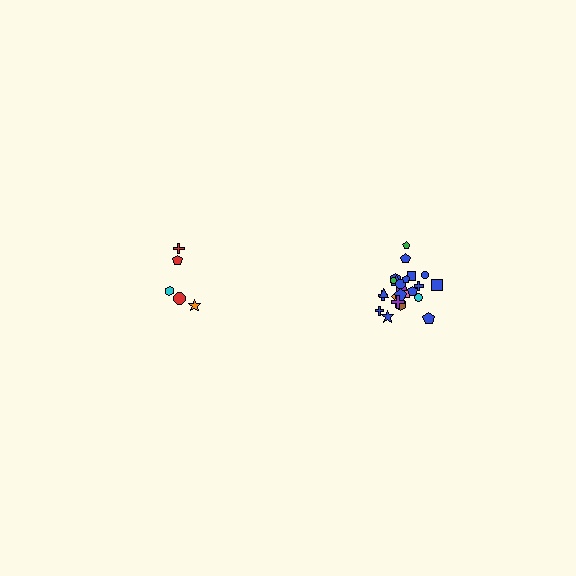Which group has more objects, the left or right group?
The right group.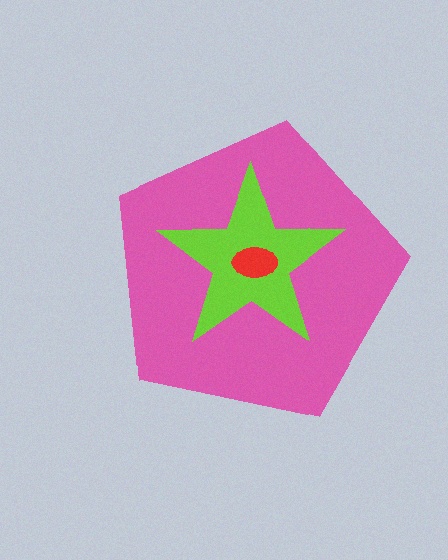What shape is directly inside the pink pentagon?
The lime star.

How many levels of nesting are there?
3.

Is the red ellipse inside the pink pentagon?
Yes.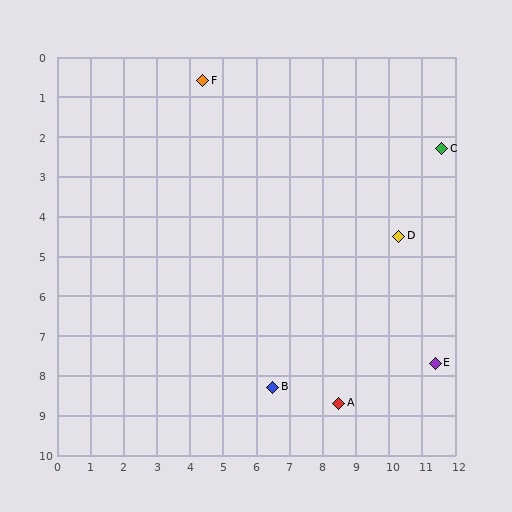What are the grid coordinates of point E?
Point E is at approximately (11.4, 7.7).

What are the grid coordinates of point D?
Point D is at approximately (10.3, 4.5).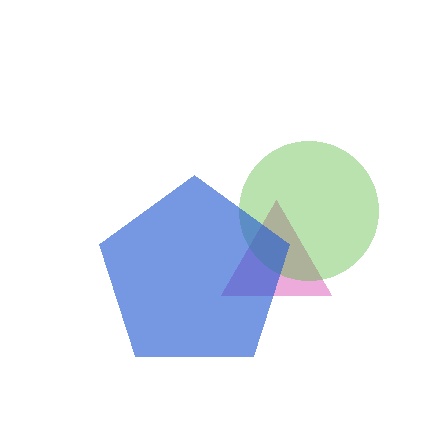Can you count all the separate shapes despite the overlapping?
Yes, there are 3 separate shapes.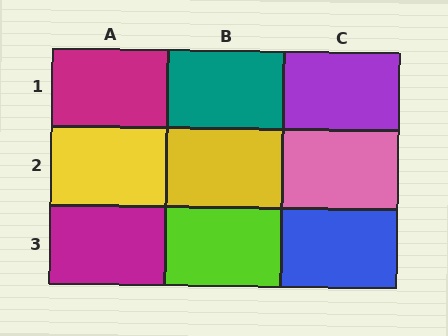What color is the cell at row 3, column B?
Lime.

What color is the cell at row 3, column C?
Blue.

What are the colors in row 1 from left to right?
Magenta, teal, purple.